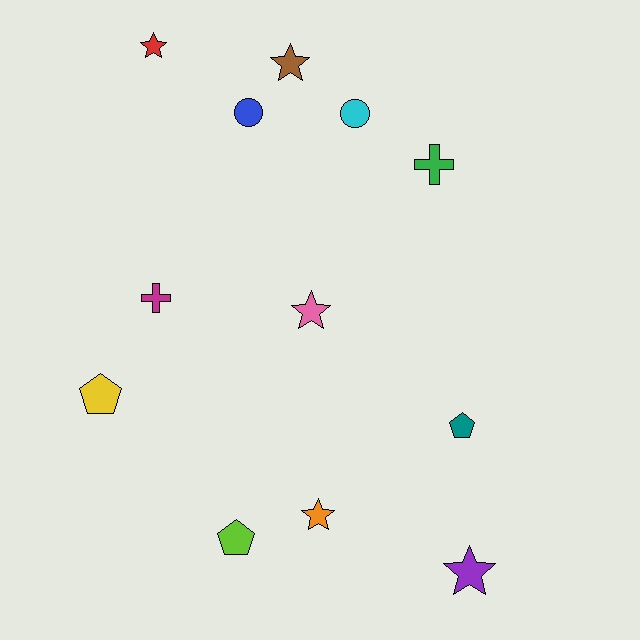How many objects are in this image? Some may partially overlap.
There are 12 objects.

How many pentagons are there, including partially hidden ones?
There are 3 pentagons.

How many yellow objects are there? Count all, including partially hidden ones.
There is 1 yellow object.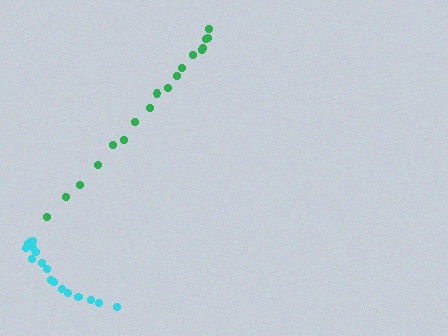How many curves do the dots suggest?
There are 2 distinct paths.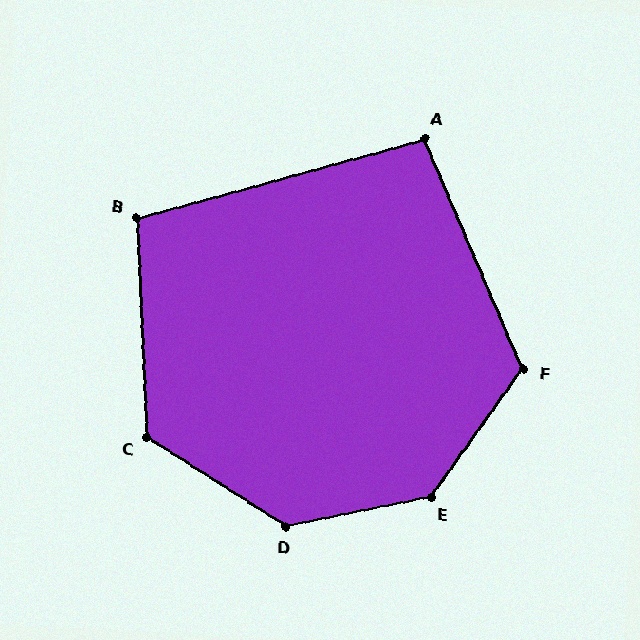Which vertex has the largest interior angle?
E, at approximately 137 degrees.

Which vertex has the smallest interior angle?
A, at approximately 98 degrees.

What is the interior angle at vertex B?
Approximately 103 degrees (obtuse).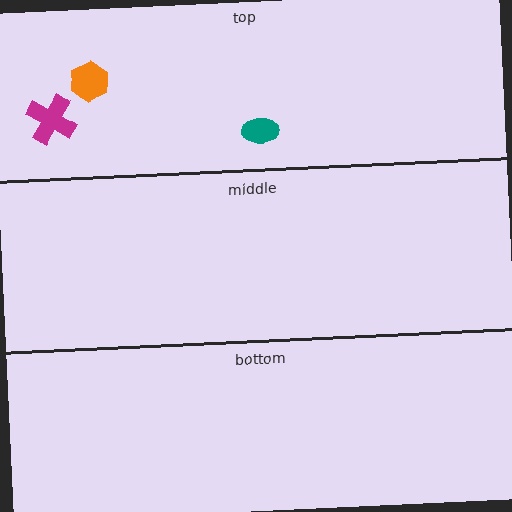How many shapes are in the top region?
3.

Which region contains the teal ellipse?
The top region.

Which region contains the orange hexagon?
The top region.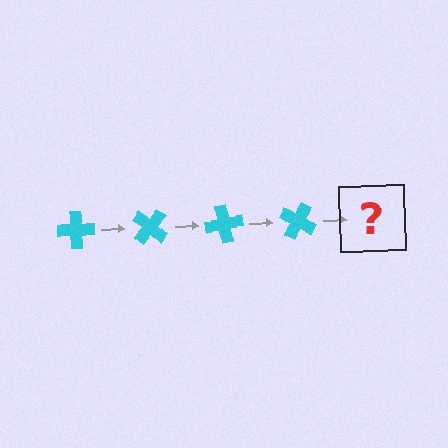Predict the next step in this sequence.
The next step is a cyan cross rotated 160 degrees.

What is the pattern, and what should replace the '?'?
The pattern is that the cross rotates 40 degrees each step. The '?' should be a cyan cross rotated 160 degrees.